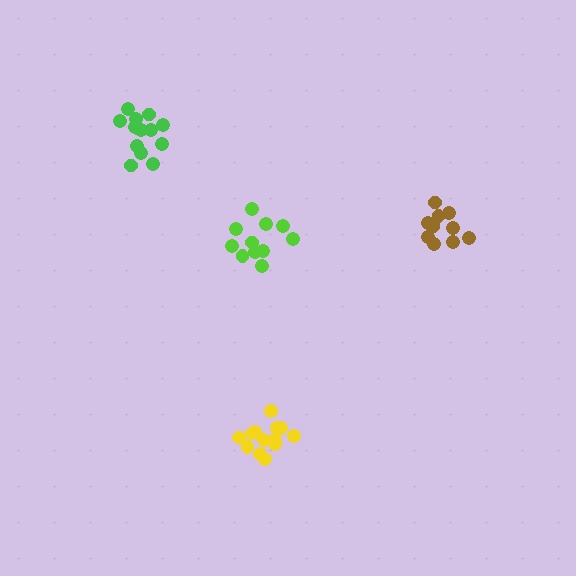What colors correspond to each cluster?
The clusters are colored: green, brown, yellow, lime.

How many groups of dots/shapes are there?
There are 4 groups.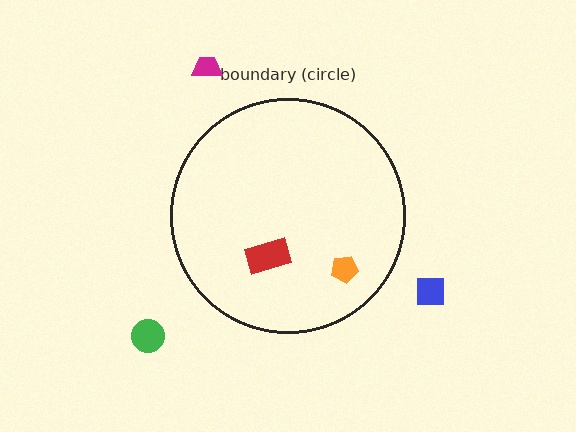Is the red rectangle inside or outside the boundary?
Inside.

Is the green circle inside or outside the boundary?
Outside.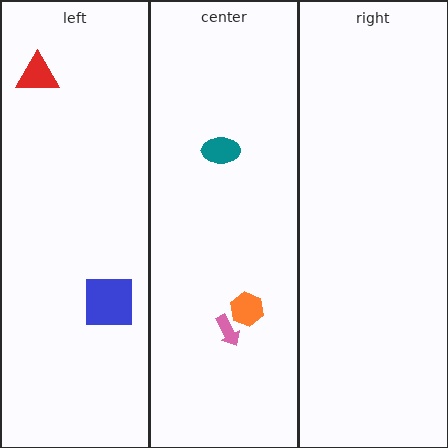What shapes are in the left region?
The red triangle, the blue square.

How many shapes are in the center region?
3.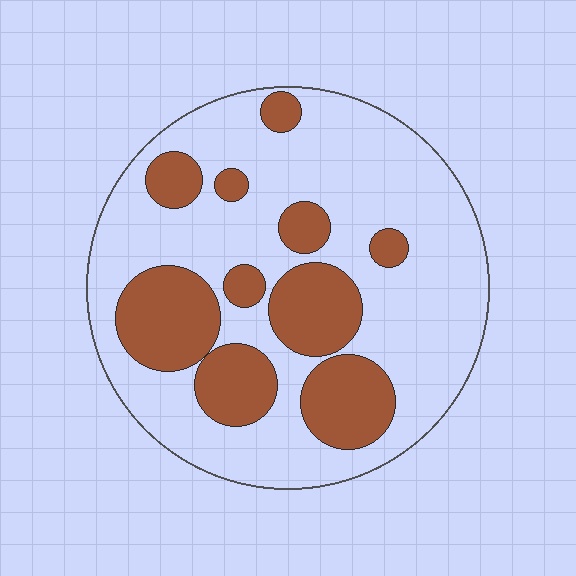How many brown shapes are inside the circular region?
10.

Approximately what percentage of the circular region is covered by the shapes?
Approximately 30%.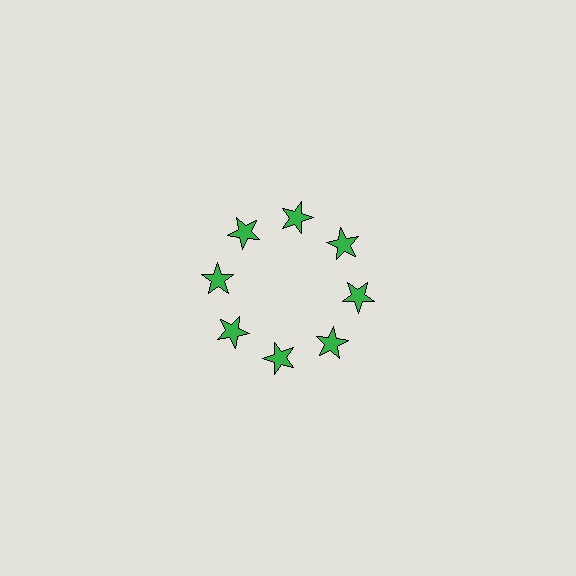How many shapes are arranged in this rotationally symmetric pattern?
There are 8 shapes, arranged in 8 groups of 1.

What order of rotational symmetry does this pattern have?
This pattern has 8-fold rotational symmetry.